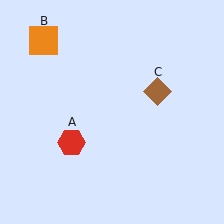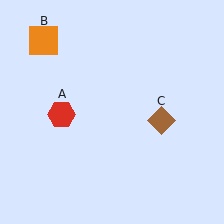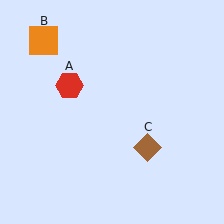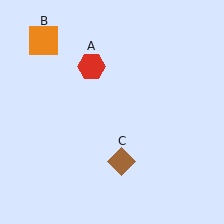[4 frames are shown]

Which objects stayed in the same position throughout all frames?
Orange square (object B) remained stationary.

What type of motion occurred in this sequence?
The red hexagon (object A), brown diamond (object C) rotated clockwise around the center of the scene.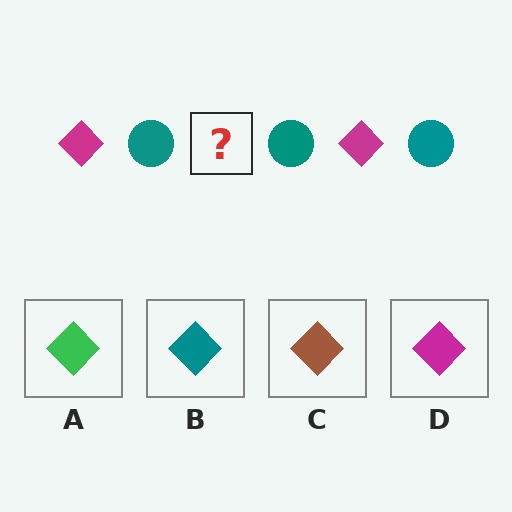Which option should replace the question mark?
Option D.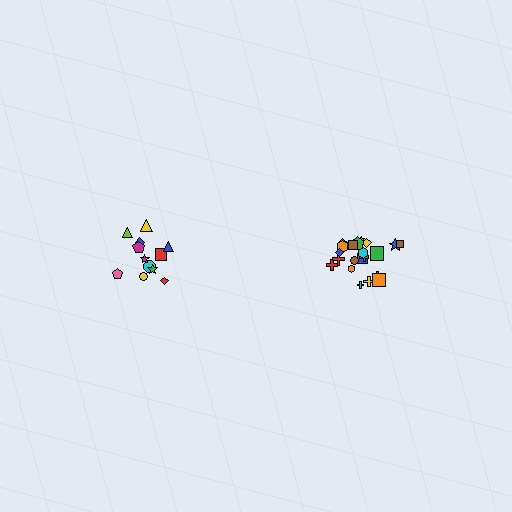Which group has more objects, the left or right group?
The right group.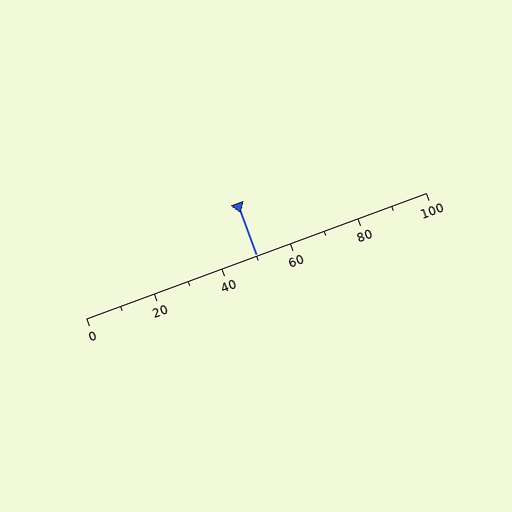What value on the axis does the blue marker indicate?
The marker indicates approximately 50.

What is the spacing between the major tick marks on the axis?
The major ticks are spaced 20 apart.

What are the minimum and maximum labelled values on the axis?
The axis runs from 0 to 100.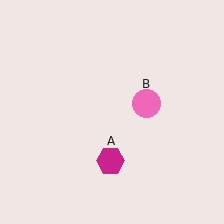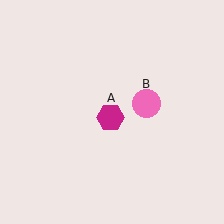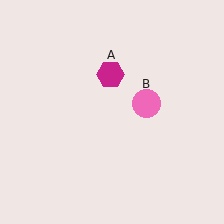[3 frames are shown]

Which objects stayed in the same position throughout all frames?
Pink circle (object B) remained stationary.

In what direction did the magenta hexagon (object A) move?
The magenta hexagon (object A) moved up.